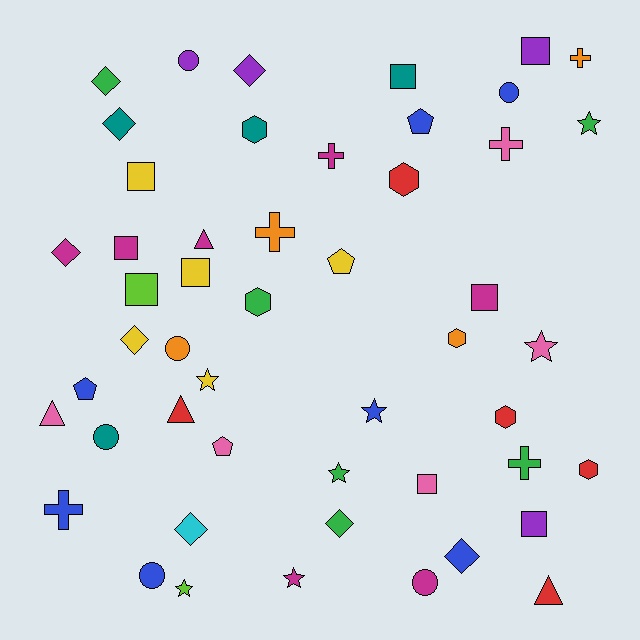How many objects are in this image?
There are 50 objects.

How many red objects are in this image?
There are 5 red objects.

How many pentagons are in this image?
There are 4 pentagons.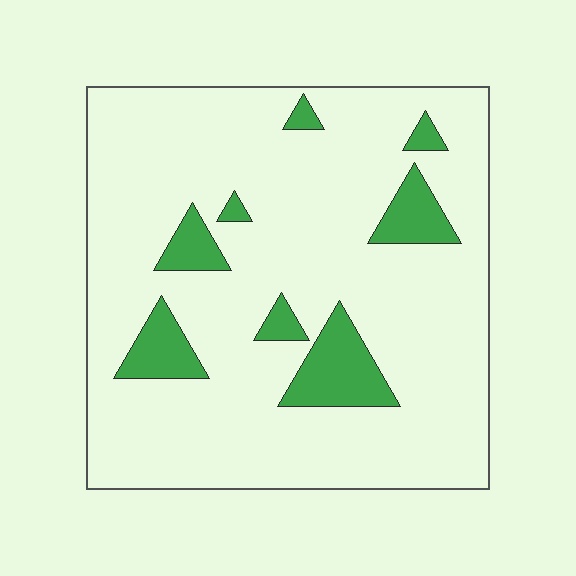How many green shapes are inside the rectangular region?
8.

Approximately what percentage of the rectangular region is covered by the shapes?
Approximately 15%.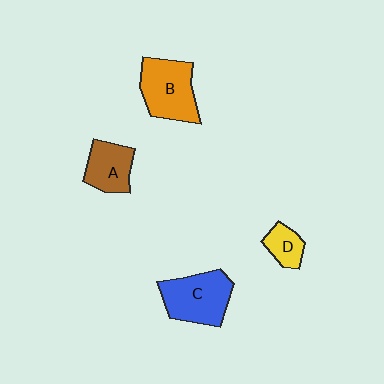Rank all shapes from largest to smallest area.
From largest to smallest: C (blue), B (orange), A (brown), D (yellow).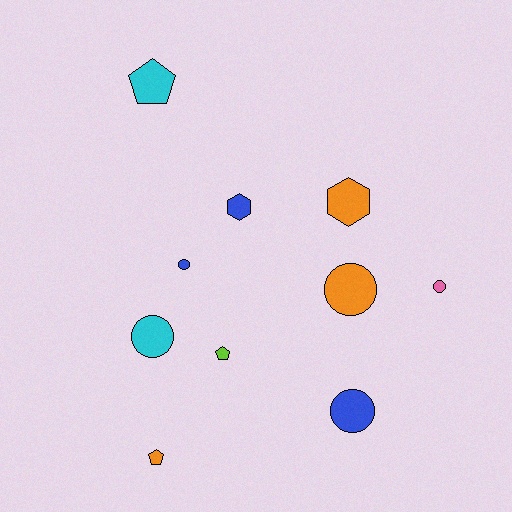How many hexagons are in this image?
There are 2 hexagons.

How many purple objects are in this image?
There are no purple objects.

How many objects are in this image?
There are 10 objects.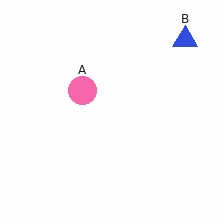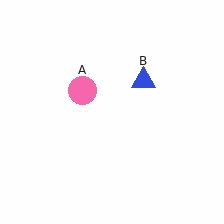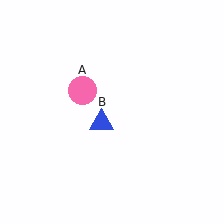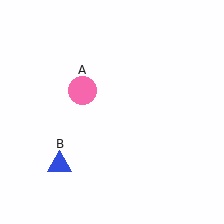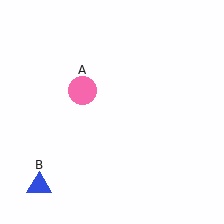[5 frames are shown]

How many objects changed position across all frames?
1 object changed position: blue triangle (object B).